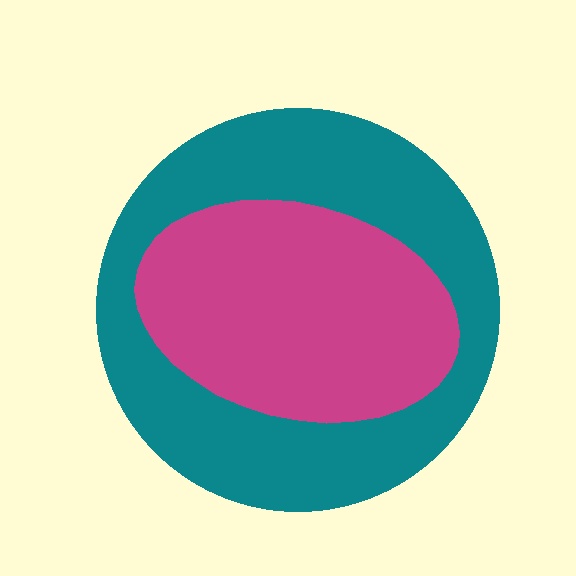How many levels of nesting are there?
2.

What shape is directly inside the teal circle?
The magenta ellipse.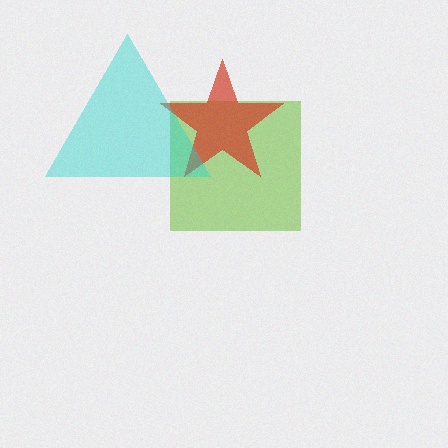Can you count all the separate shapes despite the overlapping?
Yes, there are 3 separate shapes.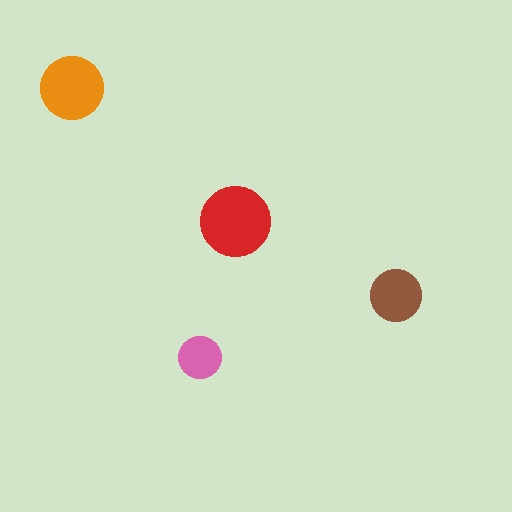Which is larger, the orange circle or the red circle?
The red one.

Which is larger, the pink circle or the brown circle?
The brown one.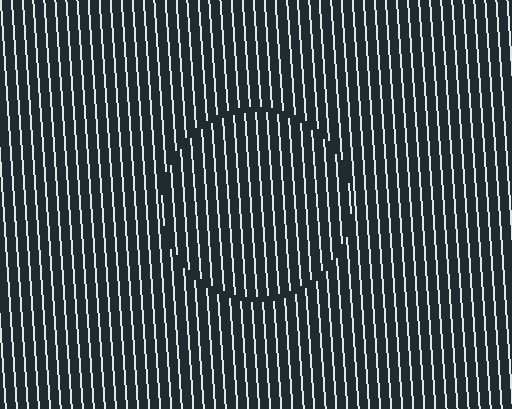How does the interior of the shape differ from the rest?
The interior of the shape contains the same grating, shifted by half a period — the contour is defined by the phase discontinuity where line-ends from the inner and outer gratings abut.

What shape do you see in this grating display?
An illusory circle. The interior of the shape contains the same grating, shifted by half a period — the contour is defined by the phase discontinuity where line-ends from the inner and outer gratings abut.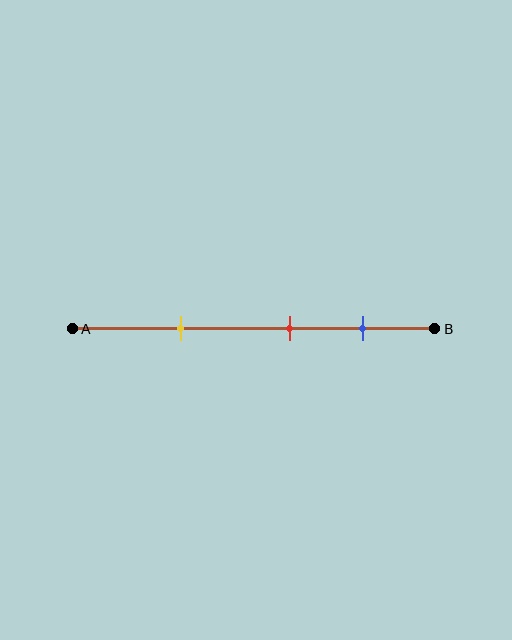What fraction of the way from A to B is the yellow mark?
The yellow mark is approximately 30% (0.3) of the way from A to B.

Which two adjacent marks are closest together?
The red and blue marks are the closest adjacent pair.